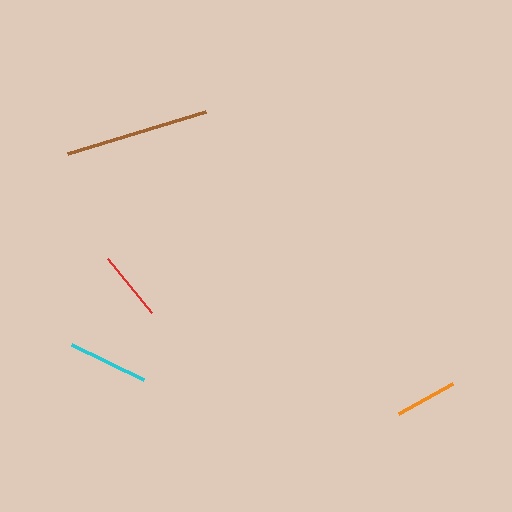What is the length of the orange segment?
The orange segment is approximately 61 pixels long.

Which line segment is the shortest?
The orange line is the shortest at approximately 61 pixels.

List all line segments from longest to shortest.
From longest to shortest: brown, cyan, red, orange.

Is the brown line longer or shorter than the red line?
The brown line is longer than the red line.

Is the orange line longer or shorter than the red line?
The red line is longer than the orange line.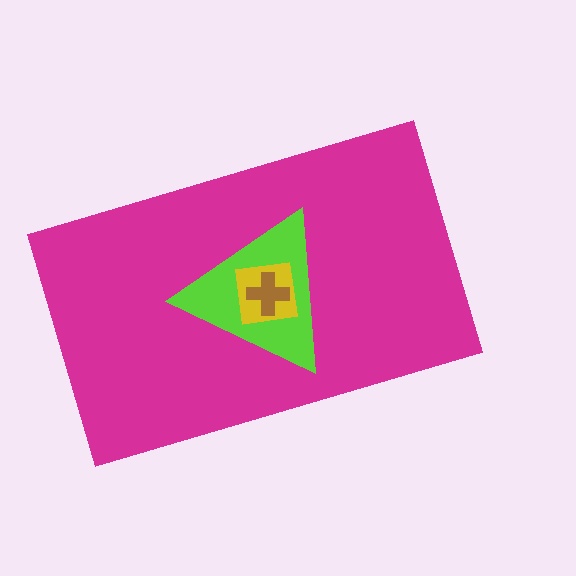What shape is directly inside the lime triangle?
The yellow square.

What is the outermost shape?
The magenta rectangle.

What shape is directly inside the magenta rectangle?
The lime triangle.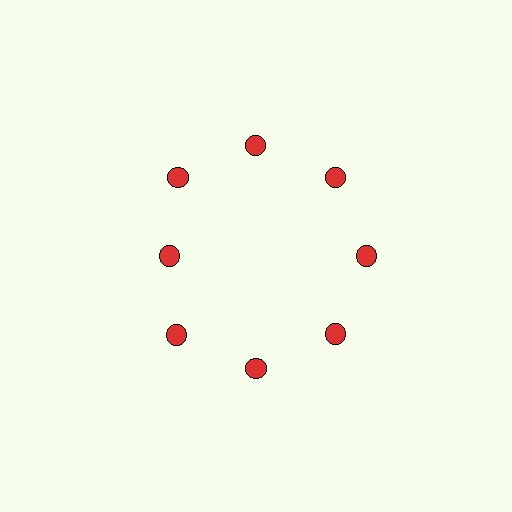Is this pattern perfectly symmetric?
No. The 8 red circles are arranged in a ring, but one element near the 9 o'clock position is pulled inward toward the center, breaking the 8-fold rotational symmetry.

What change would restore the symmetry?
The symmetry would be restored by moving it outward, back onto the ring so that all 8 circles sit at equal angles and equal distance from the center.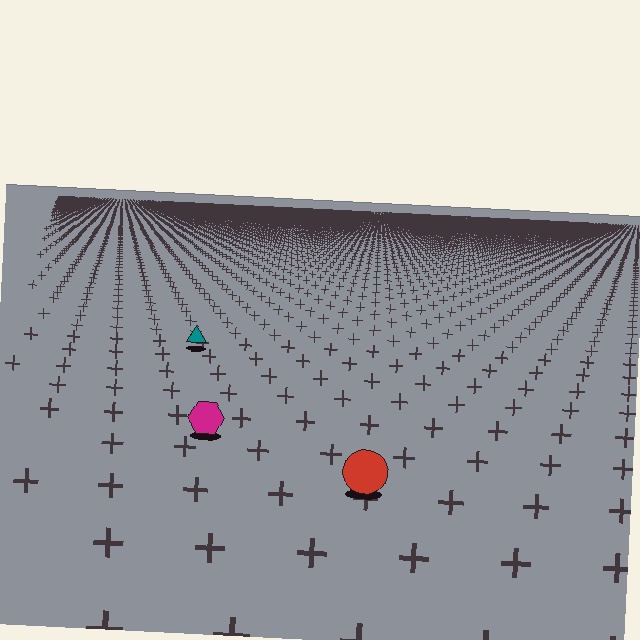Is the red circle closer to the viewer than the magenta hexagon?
Yes. The red circle is closer — you can tell from the texture gradient: the ground texture is coarser near it.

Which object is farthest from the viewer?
The teal triangle is farthest from the viewer. It appears smaller and the ground texture around it is denser.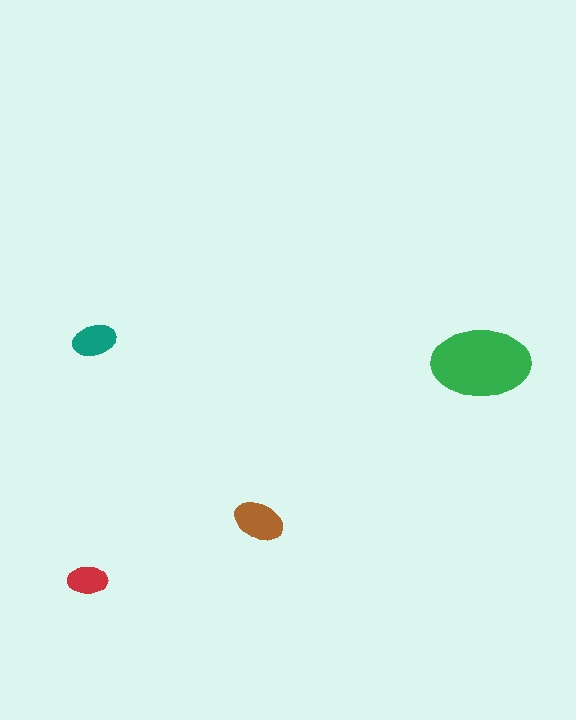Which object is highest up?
The teal ellipse is topmost.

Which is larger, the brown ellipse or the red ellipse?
The brown one.